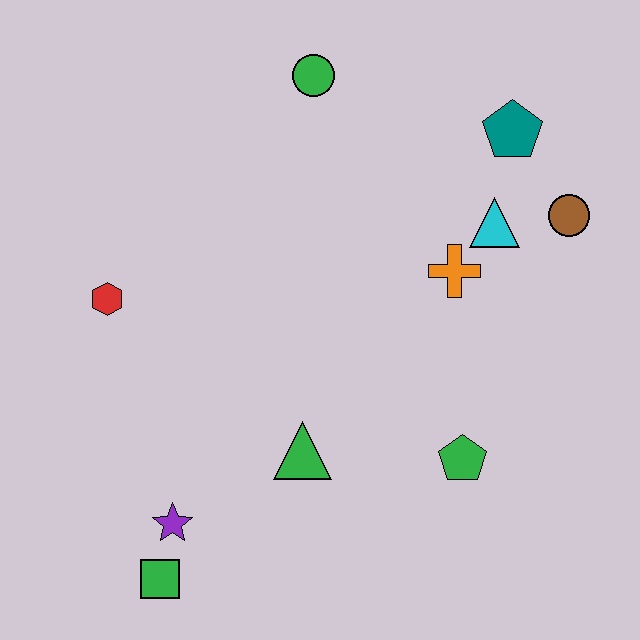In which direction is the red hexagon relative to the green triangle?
The red hexagon is to the left of the green triangle.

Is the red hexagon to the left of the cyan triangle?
Yes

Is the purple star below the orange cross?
Yes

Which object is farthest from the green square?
The teal pentagon is farthest from the green square.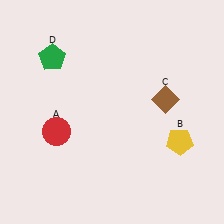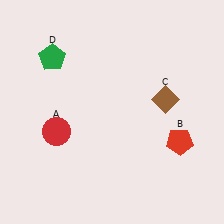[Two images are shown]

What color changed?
The pentagon (B) changed from yellow in Image 1 to red in Image 2.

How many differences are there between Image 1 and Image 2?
There is 1 difference between the two images.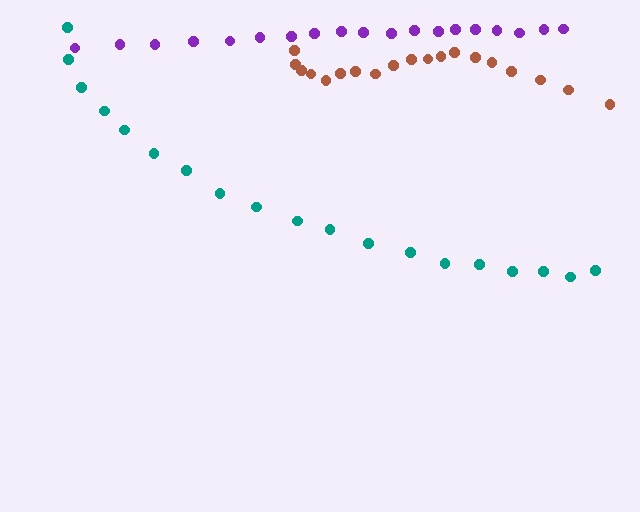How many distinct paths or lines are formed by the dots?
There are 3 distinct paths.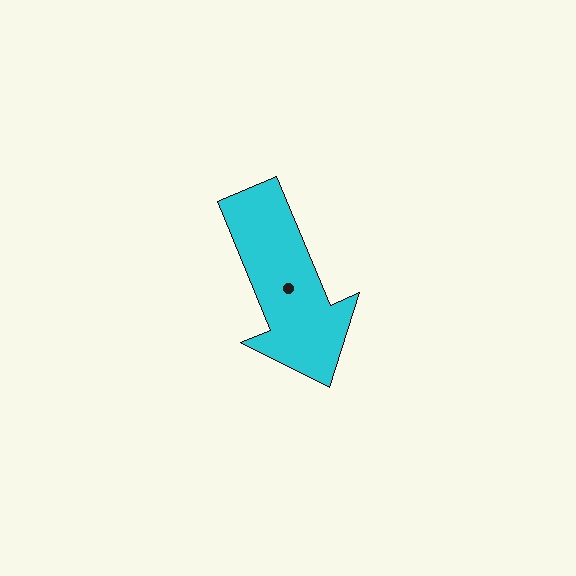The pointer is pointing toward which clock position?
Roughly 5 o'clock.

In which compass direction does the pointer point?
Southeast.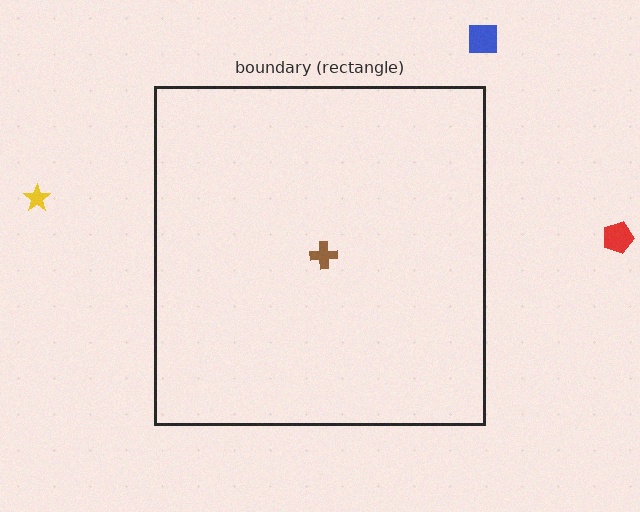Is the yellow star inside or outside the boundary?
Outside.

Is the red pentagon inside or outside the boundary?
Outside.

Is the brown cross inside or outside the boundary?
Inside.